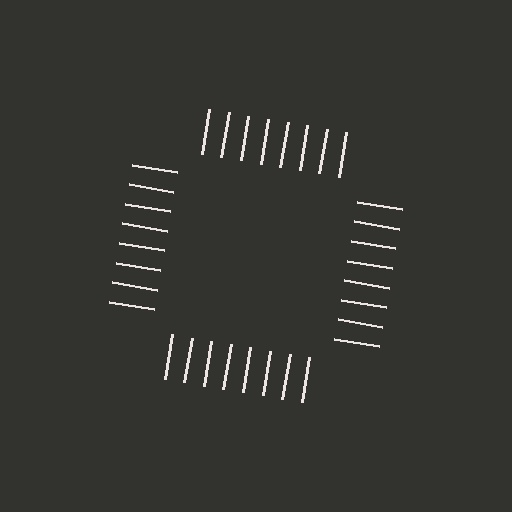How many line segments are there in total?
32 — 8 along each of the 4 edges.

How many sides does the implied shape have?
4 sides — the line-ends trace a square.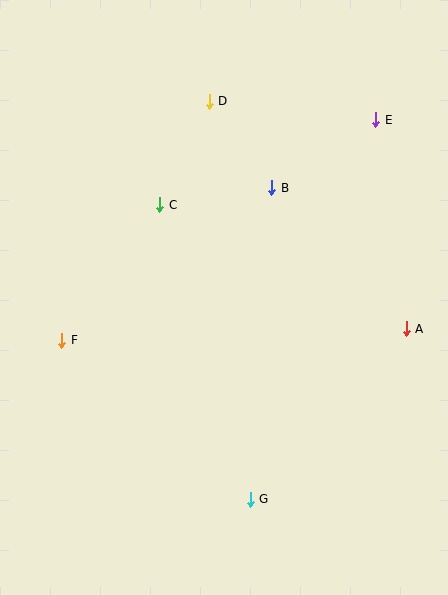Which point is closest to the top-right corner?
Point E is closest to the top-right corner.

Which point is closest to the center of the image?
Point C at (160, 205) is closest to the center.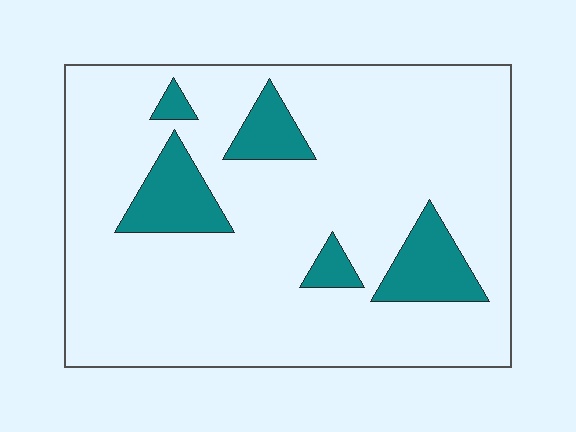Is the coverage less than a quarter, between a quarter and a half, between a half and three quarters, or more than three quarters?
Less than a quarter.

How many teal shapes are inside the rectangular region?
5.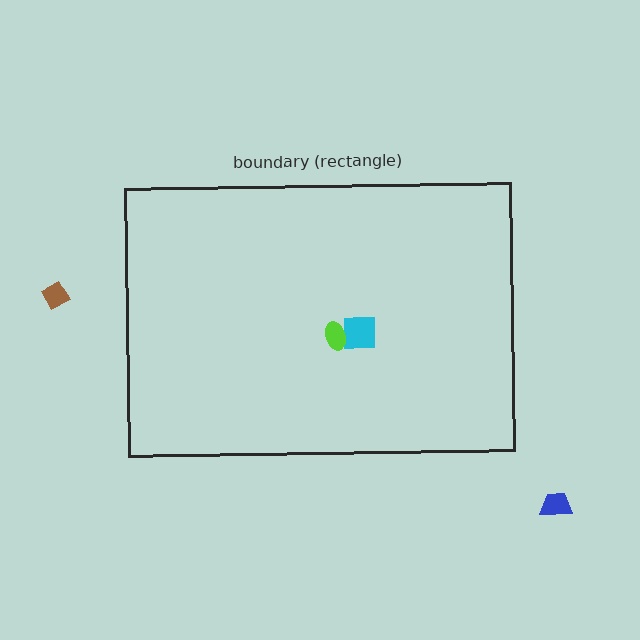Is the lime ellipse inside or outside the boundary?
Inside.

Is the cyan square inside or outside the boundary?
Inside.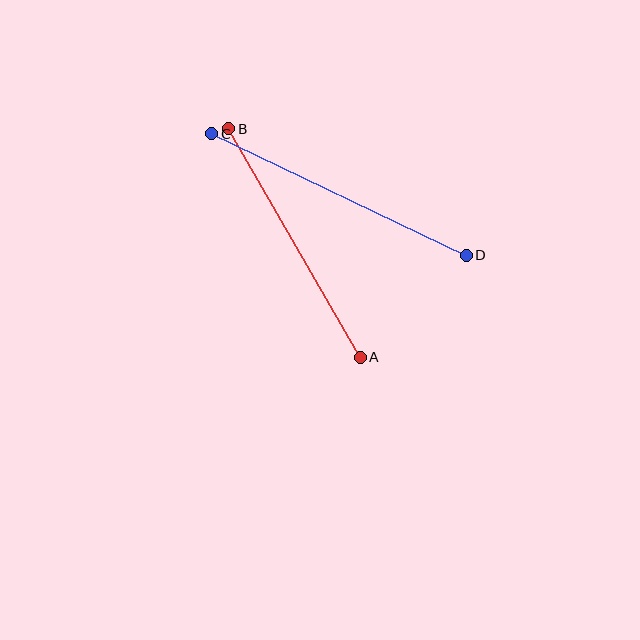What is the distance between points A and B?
The distance is approximately 264 pixels.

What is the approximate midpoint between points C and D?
The midpoint is at approximately (339, 194) pixels.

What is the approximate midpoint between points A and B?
The midpoint is at approximately (294, 243) pixels.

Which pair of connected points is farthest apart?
Points C and D are farthest apart.